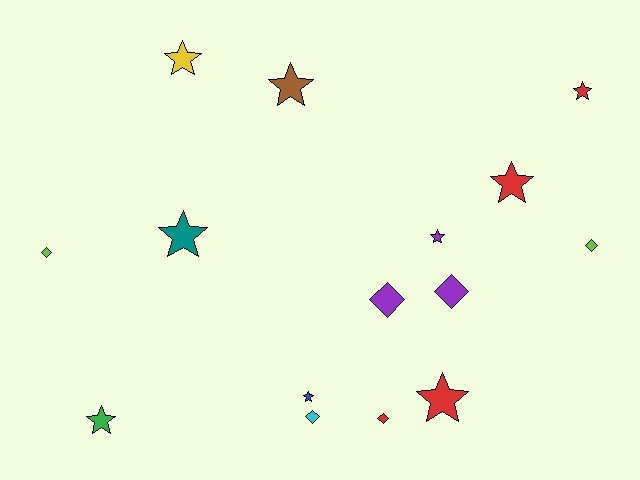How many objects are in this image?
There are 15 objects.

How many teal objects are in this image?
There is 1 teal object.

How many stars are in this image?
There are 9 stars.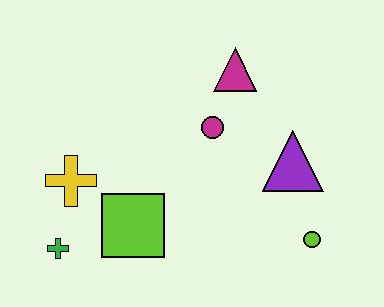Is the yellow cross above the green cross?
Yes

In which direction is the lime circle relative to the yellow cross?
The lime circle is to the right of the yellow cross.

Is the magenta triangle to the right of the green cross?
Yes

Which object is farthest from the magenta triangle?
The green cross is farthest from the magenta triangle.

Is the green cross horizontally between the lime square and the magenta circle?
No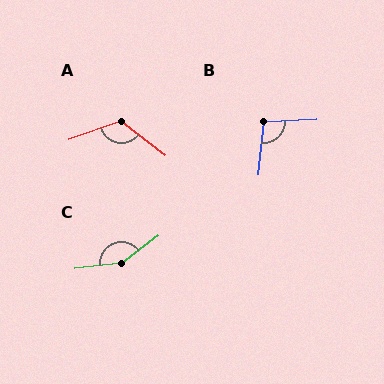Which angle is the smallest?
B, at approximately 98 degrees.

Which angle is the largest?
C, at approximately 149 degrees.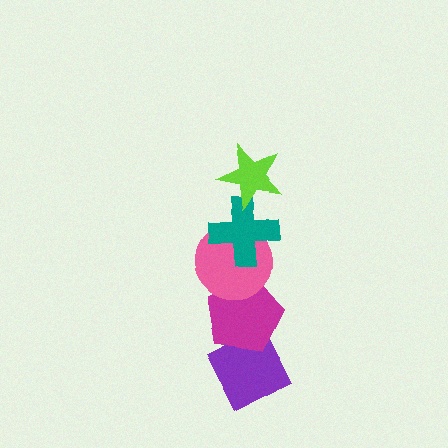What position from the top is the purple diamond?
The purple diamond is 5th from the top.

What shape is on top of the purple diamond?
The magenta pentagon is on top of the purple diamond.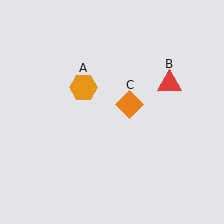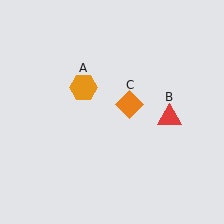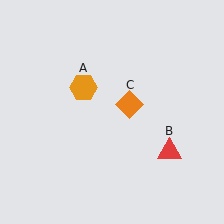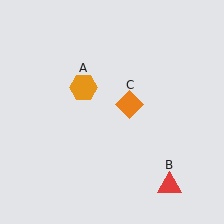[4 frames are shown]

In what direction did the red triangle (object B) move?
The red triangle (object B) moved down.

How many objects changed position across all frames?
1 object changed position: red triangle (object B).